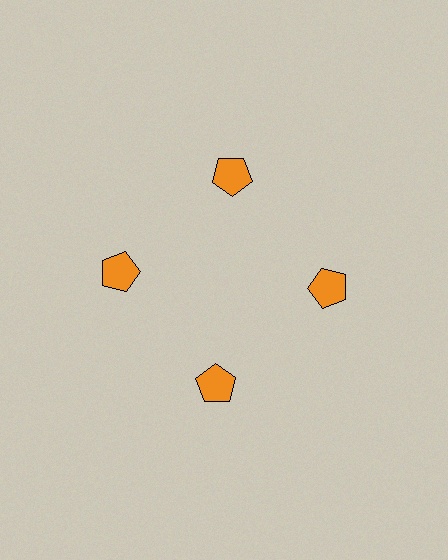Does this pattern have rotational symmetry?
Yes, this pattern has 4-fold rotational symmetry. It looks the same after rotating 90 degrees around the center.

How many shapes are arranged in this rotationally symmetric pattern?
There are 4 shapes, arranged in 4 groups of 1.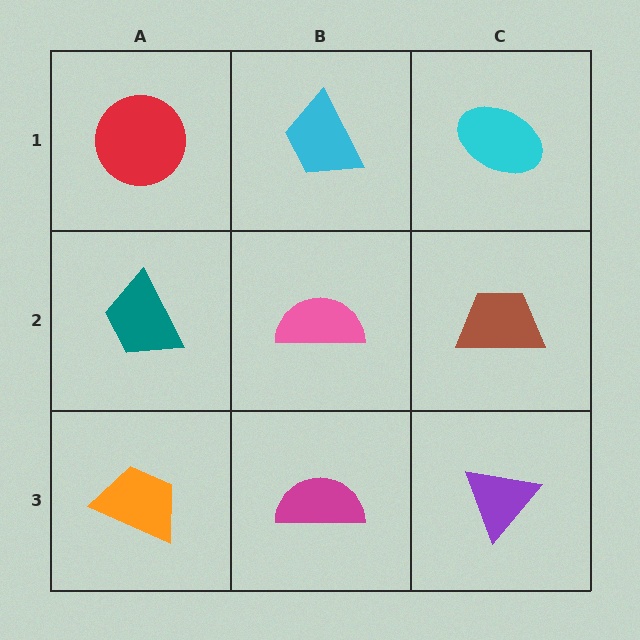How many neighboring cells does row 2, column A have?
3.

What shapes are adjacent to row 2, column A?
A red circle (row 1, column A), an orange trapezoid (row 3, column A), a pink semicircle (row 2, column B).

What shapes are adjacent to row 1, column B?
A pink semicircle (row 2, column B), a red circle (row 1, column A), a cyan ellipse (row 1, column C).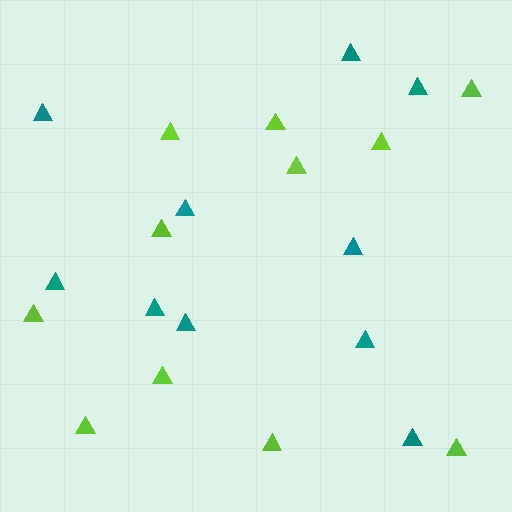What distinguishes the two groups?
There are 2 groups: one group of teal triangles (10) and one group of lime triangles (11).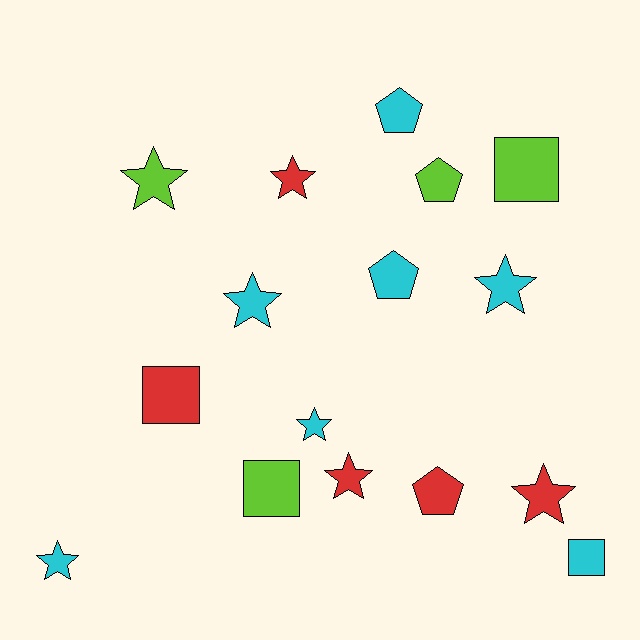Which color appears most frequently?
Cyan, with 7 objects.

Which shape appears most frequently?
Star, with 8 objects.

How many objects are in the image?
There are 16 objects.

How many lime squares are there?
There are 2 lime squares.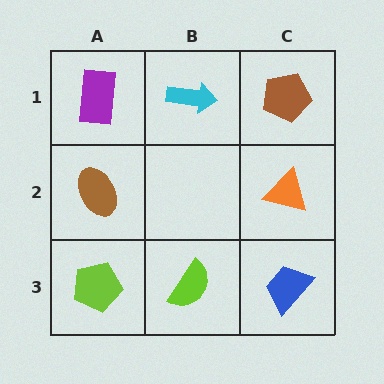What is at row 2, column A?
A brown ellipse.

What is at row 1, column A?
A purple rectangle.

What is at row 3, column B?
A lime semicircle.